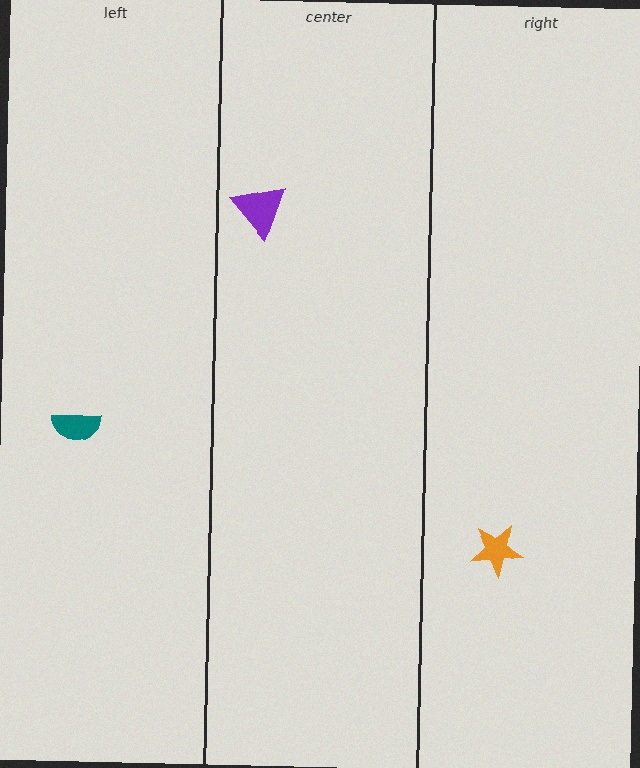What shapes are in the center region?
The purple triangle.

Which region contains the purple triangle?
The center region.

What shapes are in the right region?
The orange star.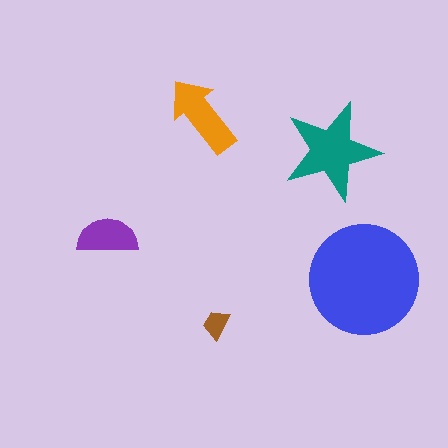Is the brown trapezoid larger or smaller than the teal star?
Smaller.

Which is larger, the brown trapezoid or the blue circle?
The blue circle.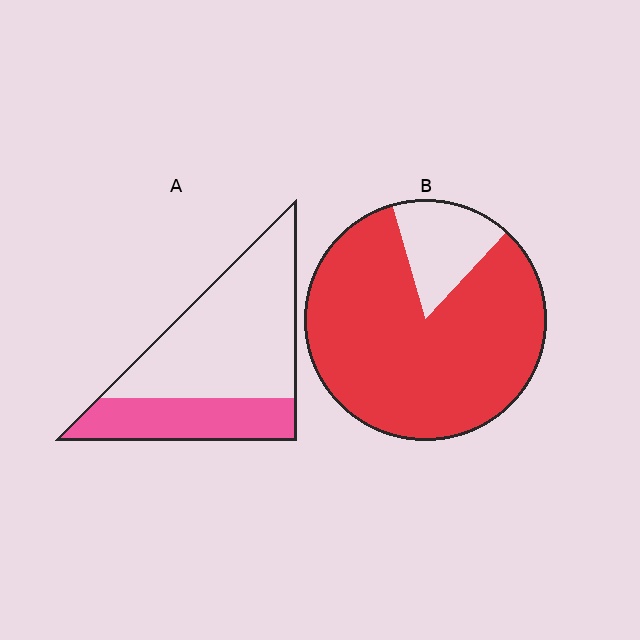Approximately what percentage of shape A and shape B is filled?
A is approximately 30% and B is approximately 85%.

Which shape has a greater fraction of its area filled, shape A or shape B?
Shape B.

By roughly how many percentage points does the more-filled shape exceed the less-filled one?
By roughly 50 percentage points (B over A).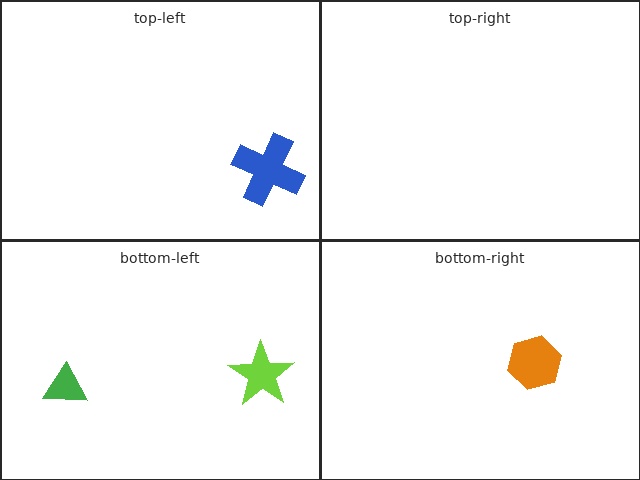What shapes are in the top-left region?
The blue cross.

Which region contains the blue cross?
The top-left region.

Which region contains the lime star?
The bottom-left region.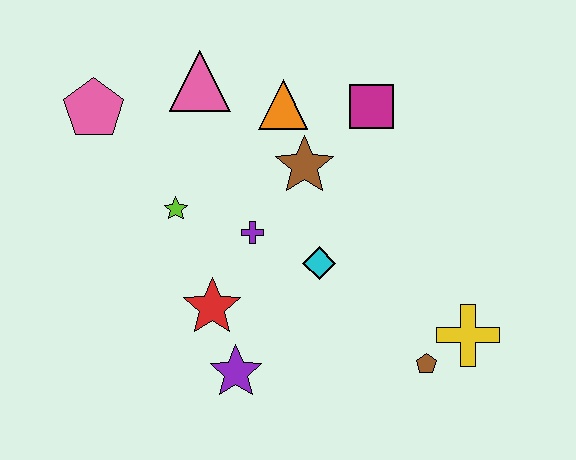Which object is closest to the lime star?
The purple cross is closest to the lime star.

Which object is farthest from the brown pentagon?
The pink pentagon is farthest from the brown pentagon.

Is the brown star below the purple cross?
No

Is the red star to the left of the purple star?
Yes